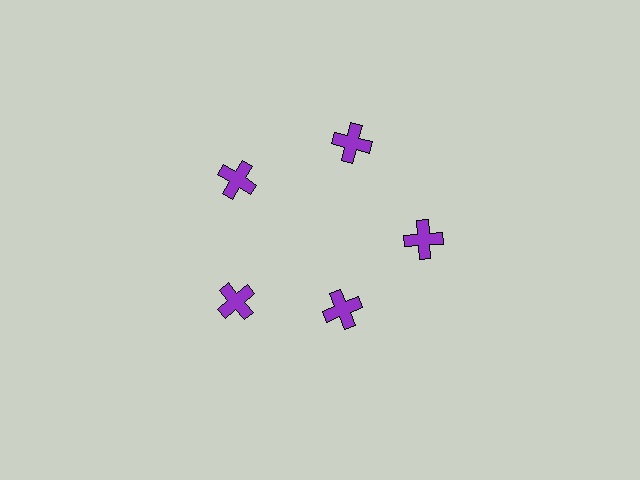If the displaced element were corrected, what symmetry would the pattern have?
It would have 5-fold rotational symmetry — the pattern would map onto itself every 72 degrees.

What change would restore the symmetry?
The symmetry would be restored by moving it outward, back onto the ring so that all 5 crosses sit at equal angles and equal distance from the center.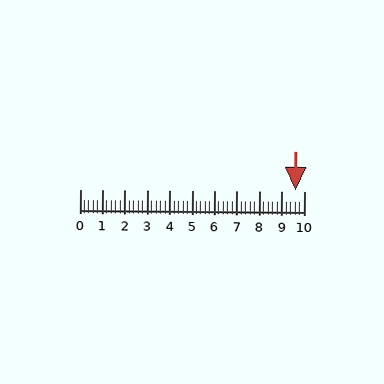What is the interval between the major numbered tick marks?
The major tick marks are spaced 1 units apart.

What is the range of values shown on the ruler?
The ruler shows values from 0 to 10.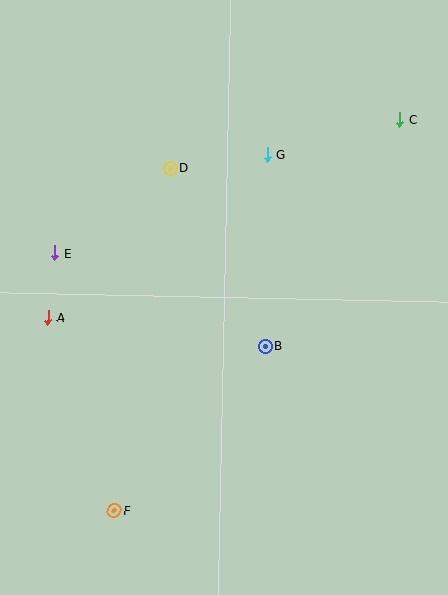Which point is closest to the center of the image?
Point B at (265, 346) is closest to the center.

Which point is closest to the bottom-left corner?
Point F is closest to the bottom-left corner.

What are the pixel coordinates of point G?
Point G is at (267, 155).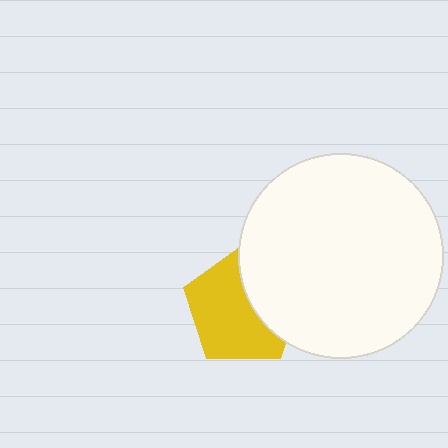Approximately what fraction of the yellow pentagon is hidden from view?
Roughly 36% of the yellow pentagon is hidden behind the white circle.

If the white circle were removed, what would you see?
You would see the complete yellow pentagon.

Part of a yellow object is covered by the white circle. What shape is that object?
It is a pentagon.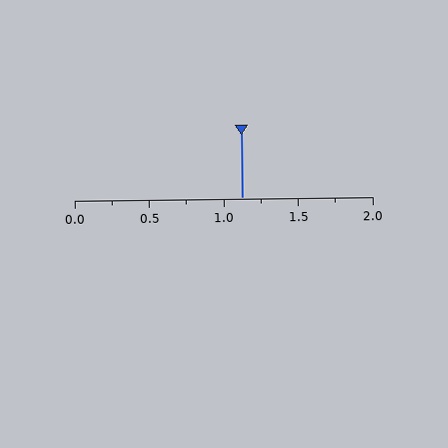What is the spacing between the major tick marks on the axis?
The major ticks are spaced 0.5 apart.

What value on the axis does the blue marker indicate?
The marker indicates approximately 1.12.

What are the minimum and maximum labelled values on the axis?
The axis runs from 0.0 to 2.0.